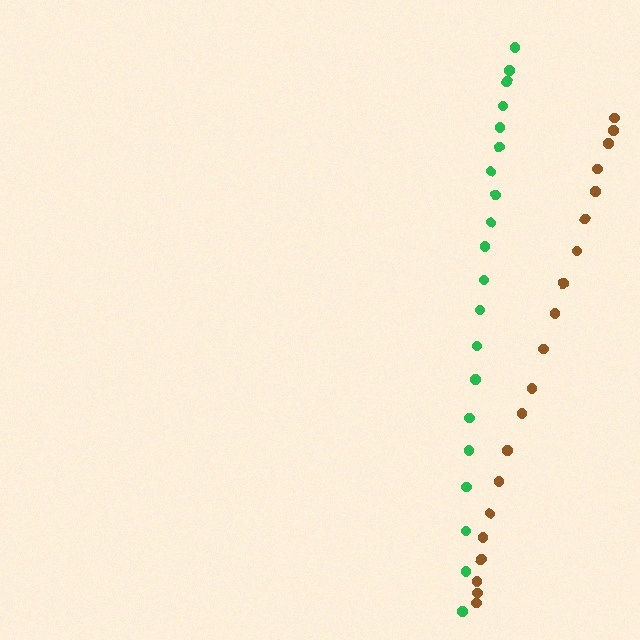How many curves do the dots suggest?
There are 2 distinct paths.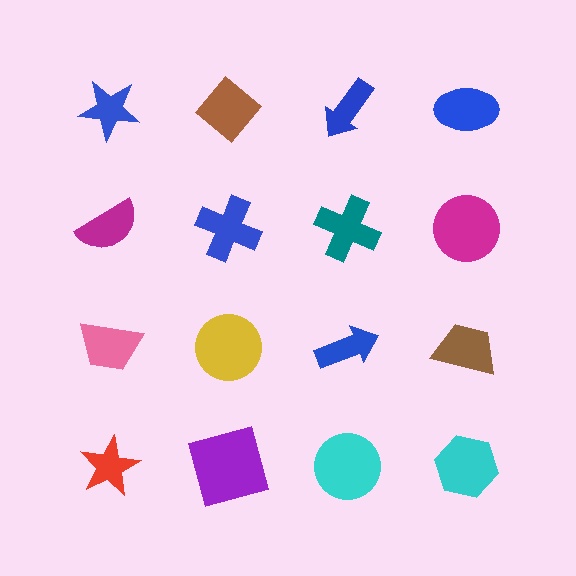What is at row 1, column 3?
A blue arrow.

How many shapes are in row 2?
4 shapes.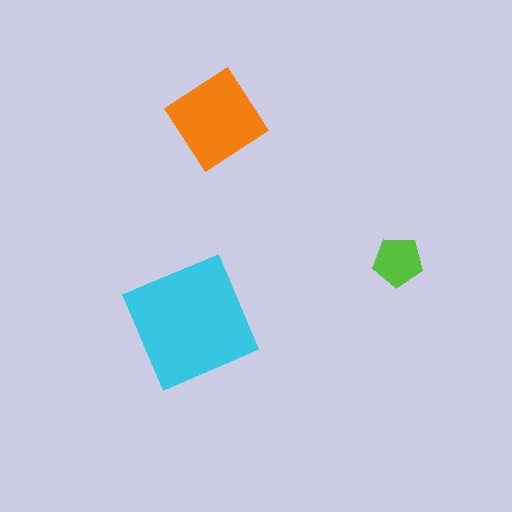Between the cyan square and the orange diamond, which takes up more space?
The cyan square.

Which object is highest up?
The orange diamond is topmost.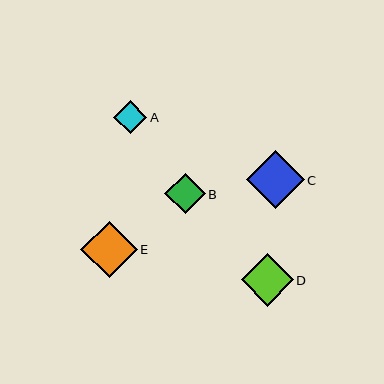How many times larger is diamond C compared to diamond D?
Diamond C is approximately 1.1 times the size of diamond D.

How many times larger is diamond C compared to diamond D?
Diamond C is approximately 1.1 times the size of diamond D.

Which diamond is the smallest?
Diamond A is the smallest with a size of approximately 33 pixels.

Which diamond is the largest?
Diamond C is the largest with a size of approximately 58 pixels.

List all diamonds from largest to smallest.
From largest to smallest: C, E, D, B, A.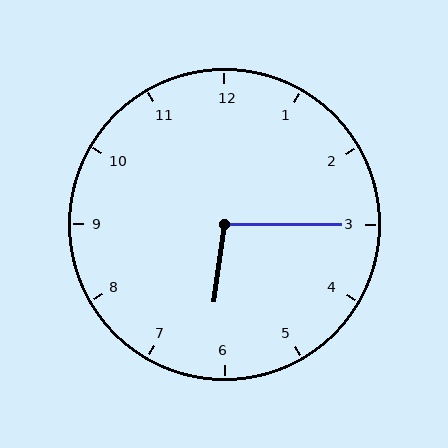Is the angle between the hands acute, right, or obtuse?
It is obtuse.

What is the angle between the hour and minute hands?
Approximately 98 degrees.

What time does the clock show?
6:15.